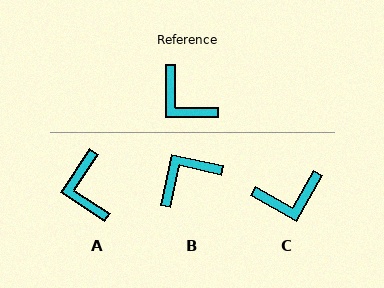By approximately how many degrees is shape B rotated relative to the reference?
Approximately 102 degrees clockwise.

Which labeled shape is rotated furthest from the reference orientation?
B, about 102 degrees away.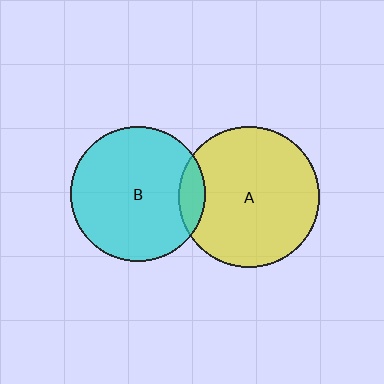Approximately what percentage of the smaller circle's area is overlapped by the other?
Approximately 10%.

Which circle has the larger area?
Circle A (yellow).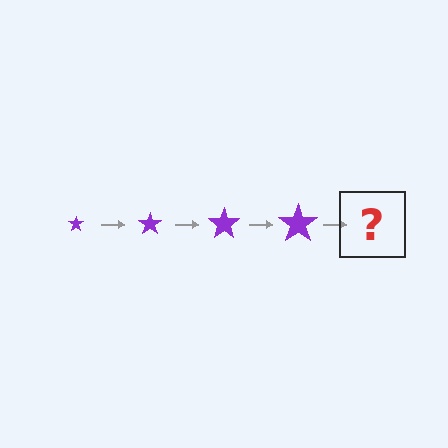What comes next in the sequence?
The next element should be a purple star, larger than the previous one.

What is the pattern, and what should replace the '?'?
The pattern is that the star gets progressively larger each step. The '?' should be a purple star, larger than the previous one.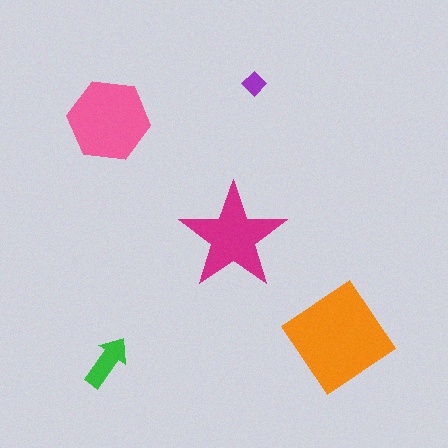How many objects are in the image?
There are 5 objects in the image.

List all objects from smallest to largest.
The purple diamond, the green arrow, the magenta star, the pink hexagon, the orange diamond.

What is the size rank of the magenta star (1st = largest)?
3rd.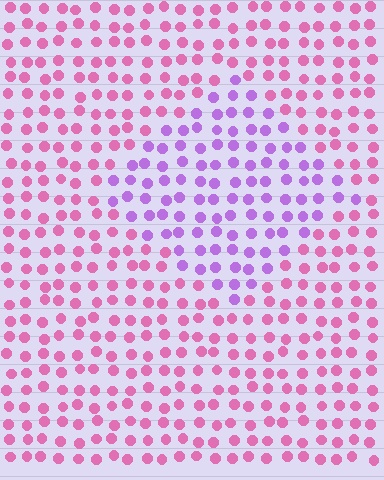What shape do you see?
I see a diamond.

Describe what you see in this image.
The image is filled with small pink elements in a uniform arrangement. A diamond-shaped region is visible where the elements are tinted to a slightly different hue, forming a subtle color boundary.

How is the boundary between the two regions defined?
The boundary is defined purely by a slight shift in hue (about 44 degrees). Spacing, size, and orientation are identical on both sides.